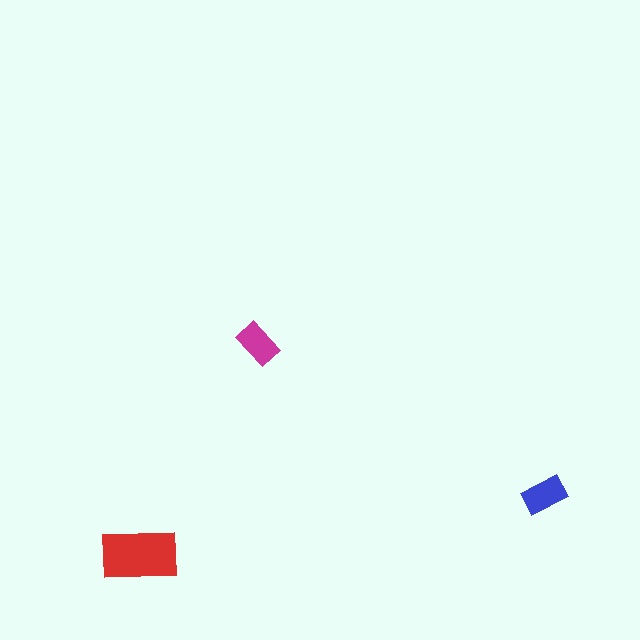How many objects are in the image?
There are 3 objects in the image.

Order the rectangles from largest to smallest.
the red one, the blue one, the magenta one.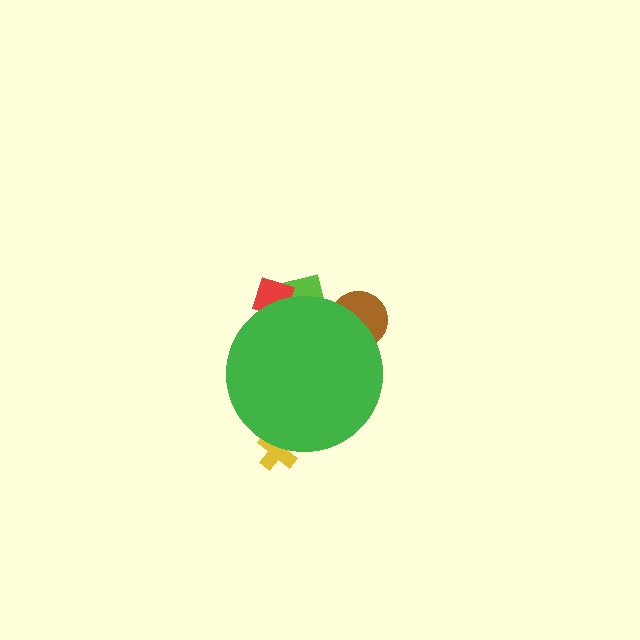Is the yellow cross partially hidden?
Yes, the yellow cross is partially hidden behind the green circle.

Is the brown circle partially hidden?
Yes, the brown circle is partially hidden behind the green circle.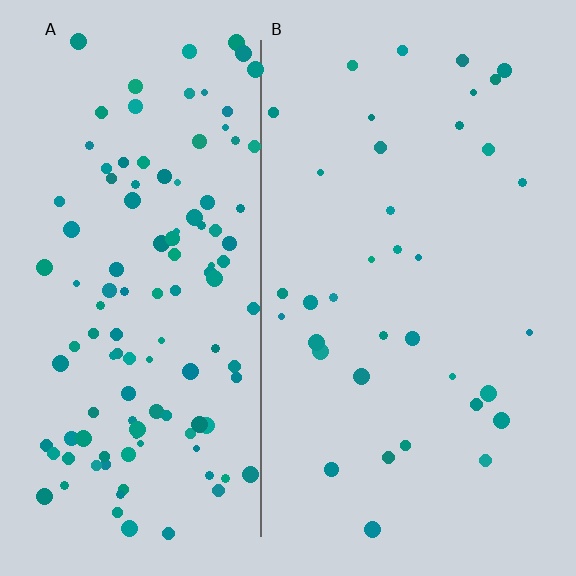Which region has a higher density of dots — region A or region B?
A (the left).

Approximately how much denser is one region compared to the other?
Approximately 3.3× — region A over region B.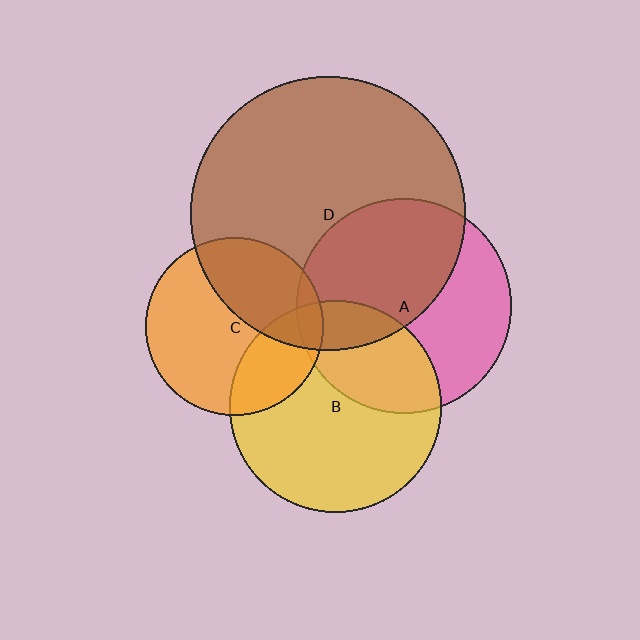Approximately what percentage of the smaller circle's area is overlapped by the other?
Approximately 15%.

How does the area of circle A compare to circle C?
Approximately 1.5 times.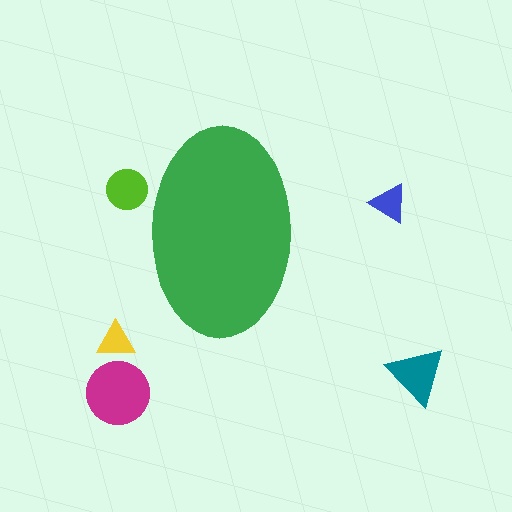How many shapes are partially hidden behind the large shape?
1 shape is partially hidden.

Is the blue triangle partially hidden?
No, the blue triangle is fully visible.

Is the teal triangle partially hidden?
No, the teal triangle is fully visible.